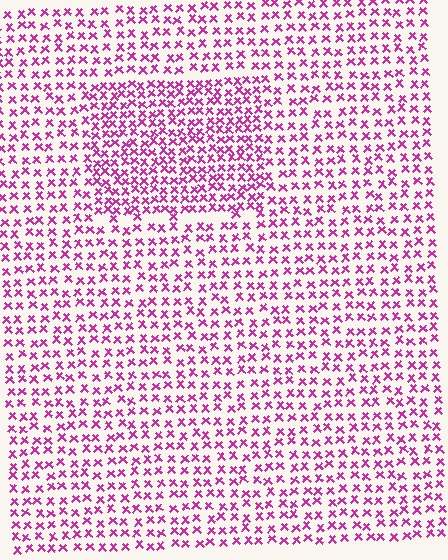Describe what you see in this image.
The image contains small magenta elements arranged at two different densities. A rectangle-shaped region is visible where the elements are more densely packed than the surrounding area.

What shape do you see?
I see a rectangle.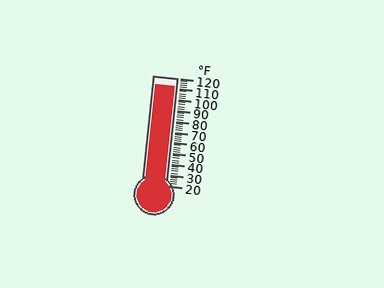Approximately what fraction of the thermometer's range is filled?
The thermometer is filled to approximately 90% of its range.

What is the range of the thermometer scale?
The thermometer scale ranges from 20°F to 120°F.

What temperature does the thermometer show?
The thermometer shows approximately 112°F.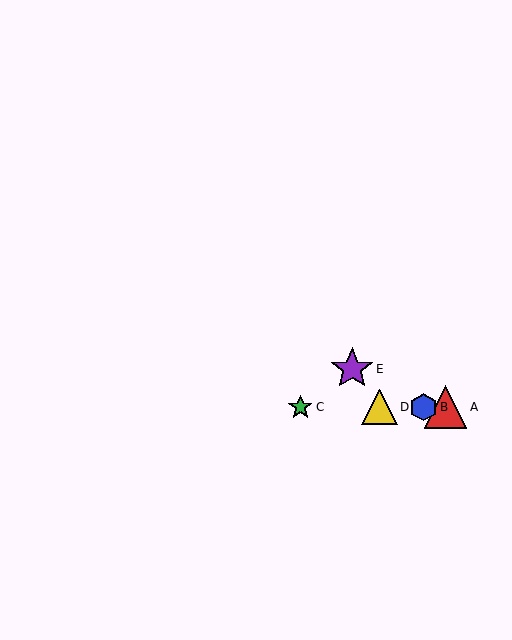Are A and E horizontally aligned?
No, A is at y≈407 and E is at y≈369.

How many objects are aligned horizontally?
4 objects (A, B, C, D) are aligned horizontally.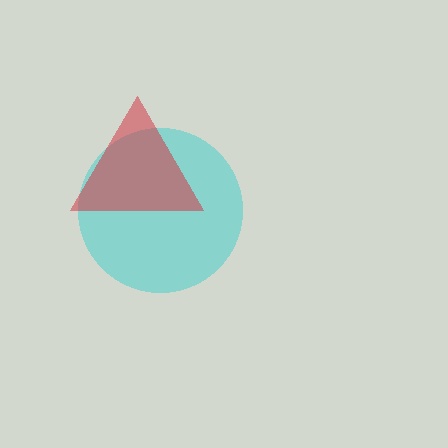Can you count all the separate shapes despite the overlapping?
Yes, there are 2 separate shapes.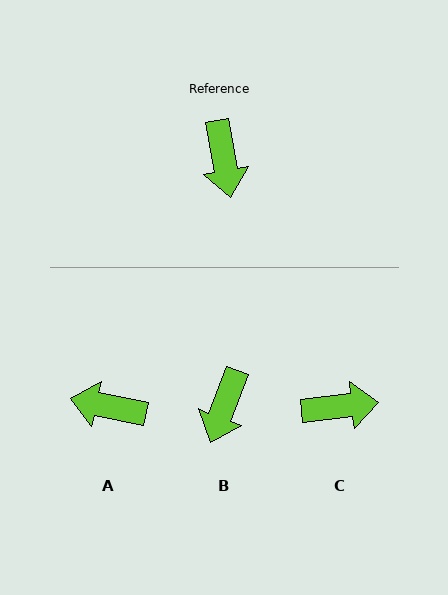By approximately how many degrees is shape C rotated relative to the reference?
Approximately 86 degrees counter-clockwise.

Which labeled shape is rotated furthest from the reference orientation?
A, about 112 degrees away.